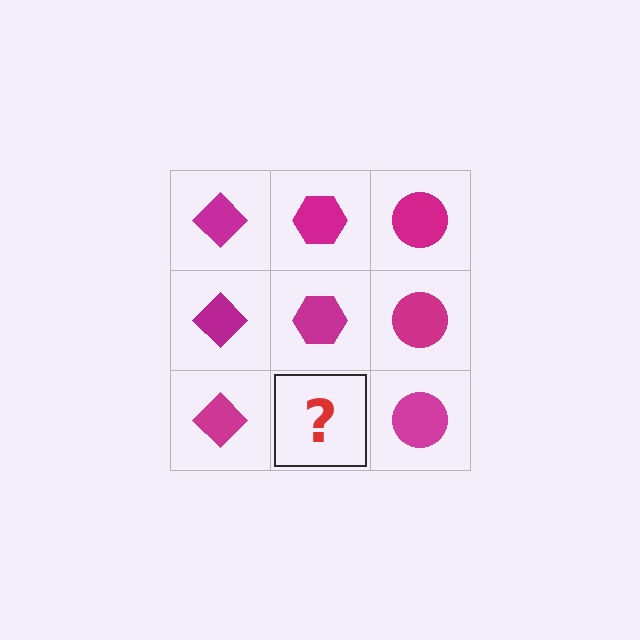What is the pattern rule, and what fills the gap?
The rule is that each column has a consistent shape. The gap should be filled with a magenta hexagon.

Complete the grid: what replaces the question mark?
The question mark should be replaced with a magenta hexagon.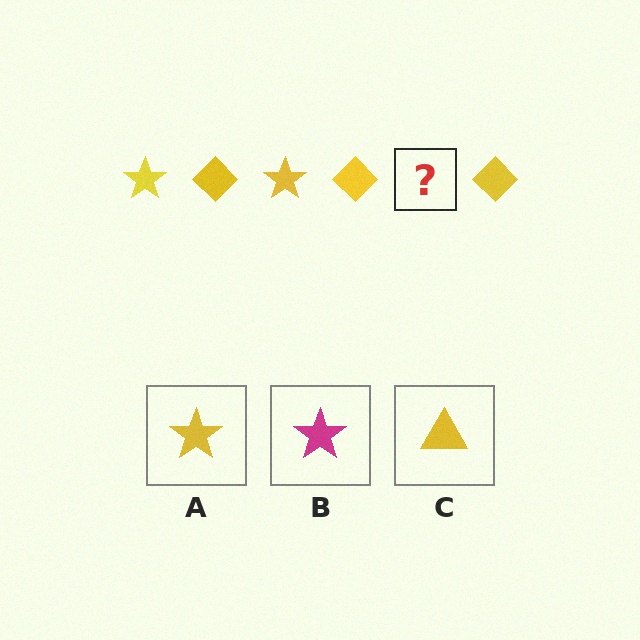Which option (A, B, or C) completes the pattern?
A.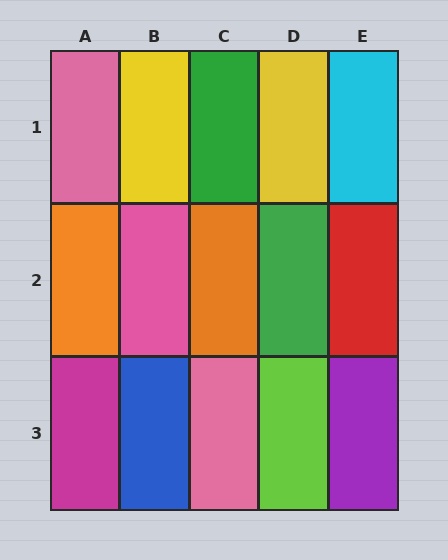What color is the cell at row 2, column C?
Orange.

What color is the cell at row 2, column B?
Pink.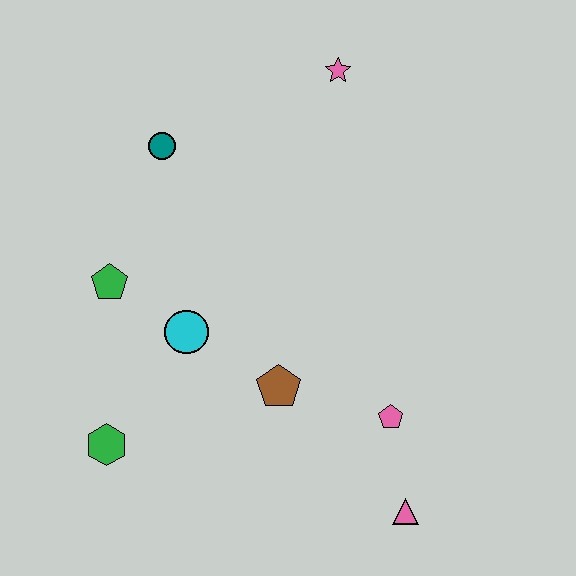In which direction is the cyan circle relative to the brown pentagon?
The cyan circle is to the left of the brown pentagon.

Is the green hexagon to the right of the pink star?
No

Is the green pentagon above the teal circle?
No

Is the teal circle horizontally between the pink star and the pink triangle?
No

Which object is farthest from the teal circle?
The pink triangle is farthest from the teal circle.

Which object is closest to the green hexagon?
The cyan circle is closest to the green hexagon.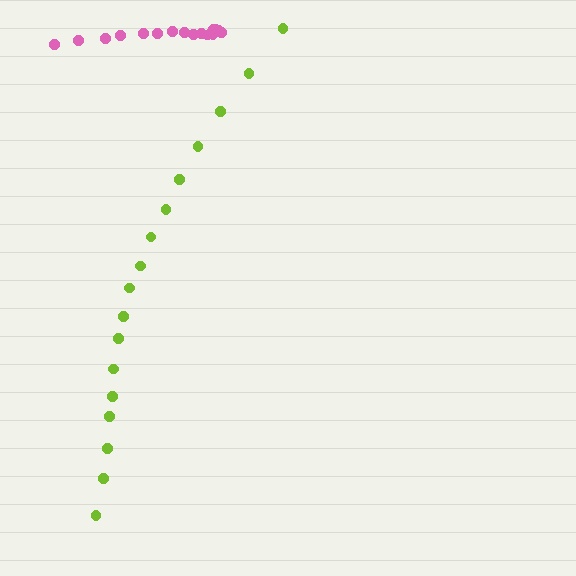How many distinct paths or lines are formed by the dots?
There are 2 distinct paths.